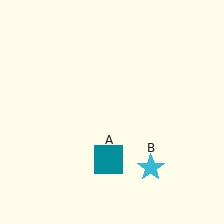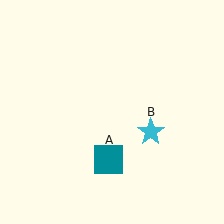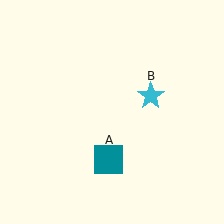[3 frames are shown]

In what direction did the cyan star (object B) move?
The cyan star (object B) moved up.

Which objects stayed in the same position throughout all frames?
Teal square (object A) remained stationary.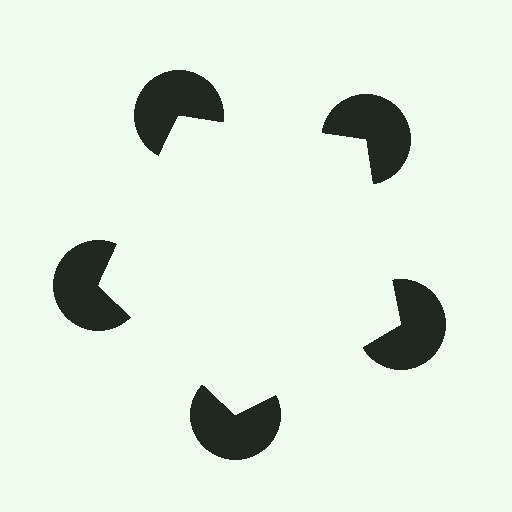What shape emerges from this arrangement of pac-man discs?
An illusory pentagon — its edges are inferred from the aligned wedge cuts in the pac-man discs, not physically drawn.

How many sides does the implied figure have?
5 sides.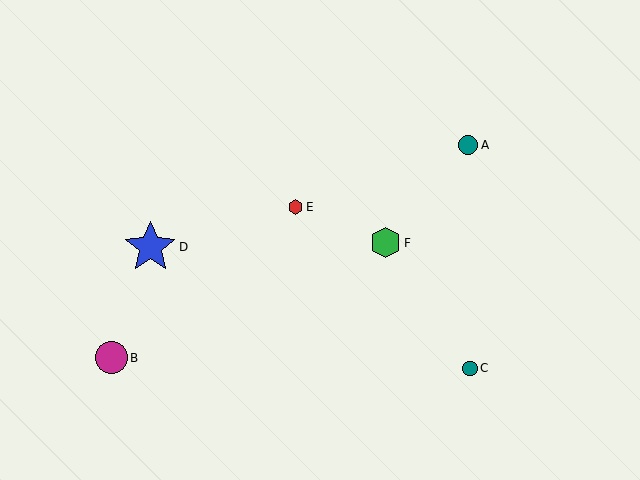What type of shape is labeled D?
Shape D is a blue star.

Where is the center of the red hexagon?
The center of the red hexagon is at (295, 207).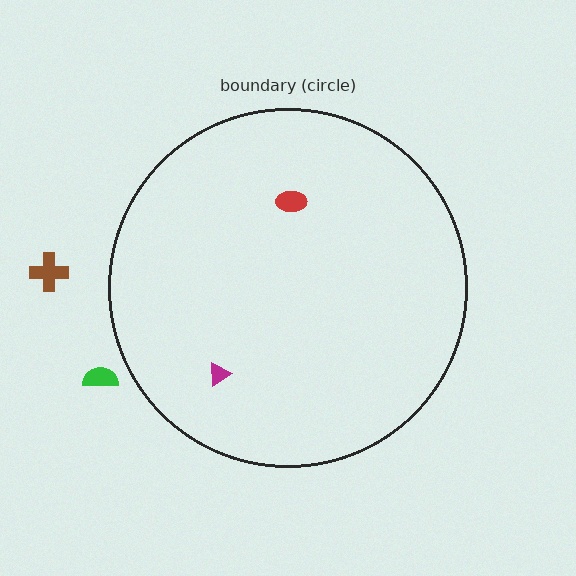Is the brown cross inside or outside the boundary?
Outside.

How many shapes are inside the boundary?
2 inside, 2 outside.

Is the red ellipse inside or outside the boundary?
Inside.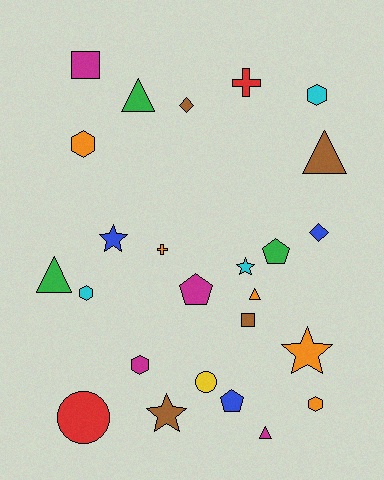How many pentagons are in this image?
There are 3 pentagons.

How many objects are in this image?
There are 25 objects.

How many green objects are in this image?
There are 3 green objects.